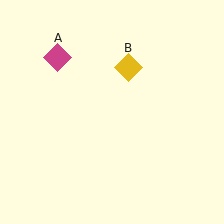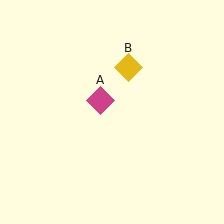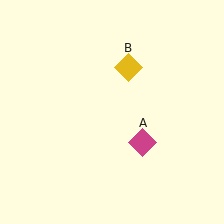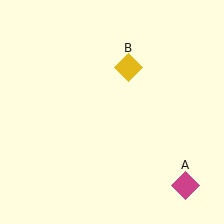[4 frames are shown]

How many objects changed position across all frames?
1 object changed position: magenta diamond (object A).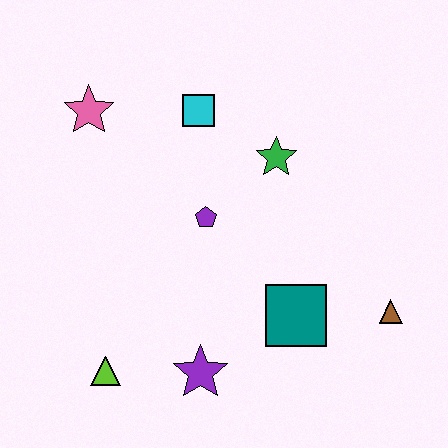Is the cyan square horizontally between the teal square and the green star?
No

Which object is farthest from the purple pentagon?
The brown triangle is farthest from the purple pentagon.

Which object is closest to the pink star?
The cyan square is closest to the pink star.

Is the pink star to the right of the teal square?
No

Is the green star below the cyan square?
Yes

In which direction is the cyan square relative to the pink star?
The cyan square is to the right of the pink star.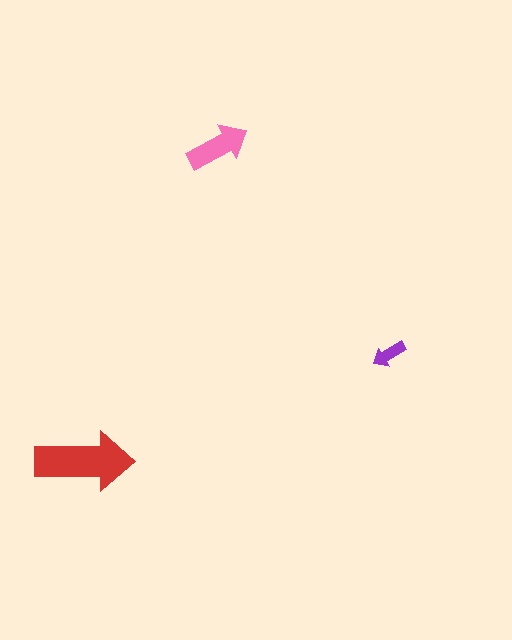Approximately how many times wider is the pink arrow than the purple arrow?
About 2 times wider.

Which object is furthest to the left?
The red arrow is leftmost.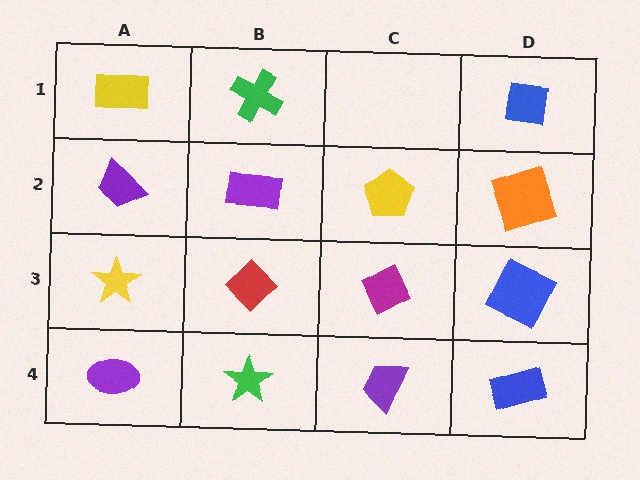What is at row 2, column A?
A purple trapezoid.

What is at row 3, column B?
A red diamond.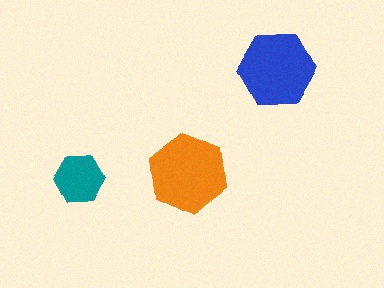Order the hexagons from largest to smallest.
the orange one, the blue one, the teal one.